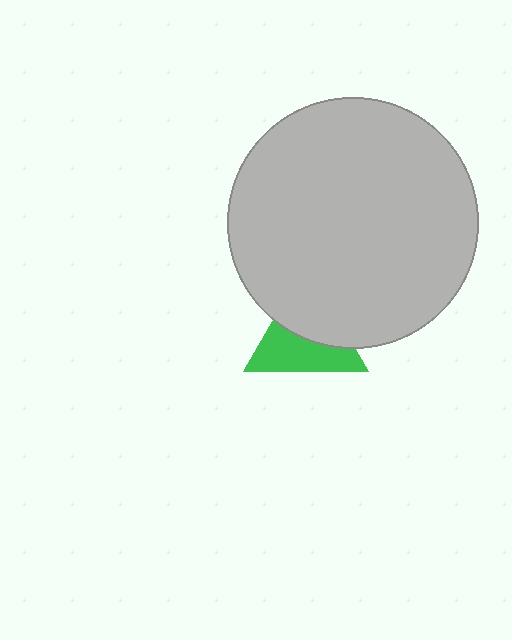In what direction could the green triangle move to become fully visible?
The green triangle could move down. That would shift it out from behind the light gray circle entirely.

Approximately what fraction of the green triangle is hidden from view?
Roughly 48% of the green triangle is hidden behind the light gray circle.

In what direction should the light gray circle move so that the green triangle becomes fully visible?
The light gray circle should move up. That is the shortest direction to clear the overlap and leave the green triangle fully visible.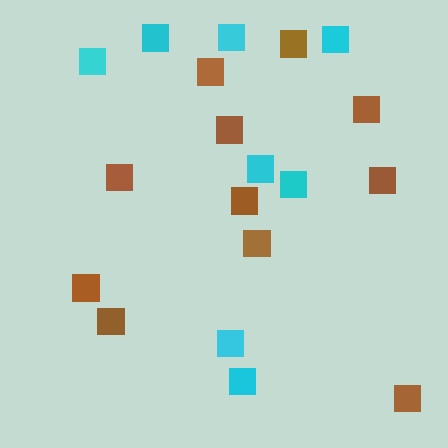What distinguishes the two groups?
There are 2 groups: one group of cyan squares (8) and one group of brown squares (11).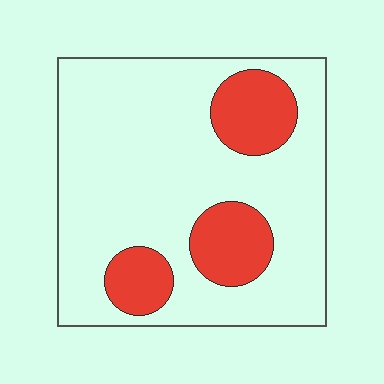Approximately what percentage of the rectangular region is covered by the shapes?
Approximately 20%.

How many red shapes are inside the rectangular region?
3.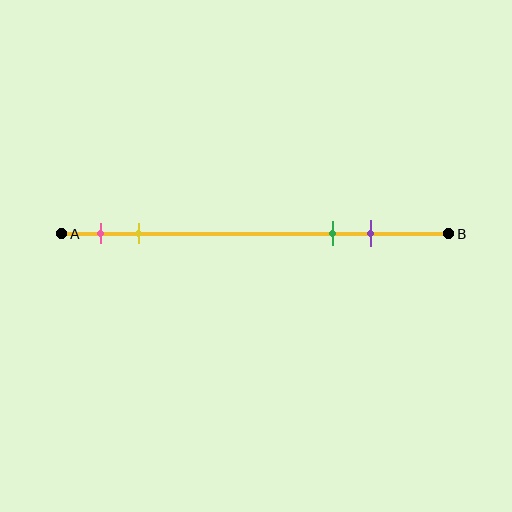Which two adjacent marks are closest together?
The pink and yellow marks are the closest adjacent pair.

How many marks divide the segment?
There are 4 marks dividing the segment.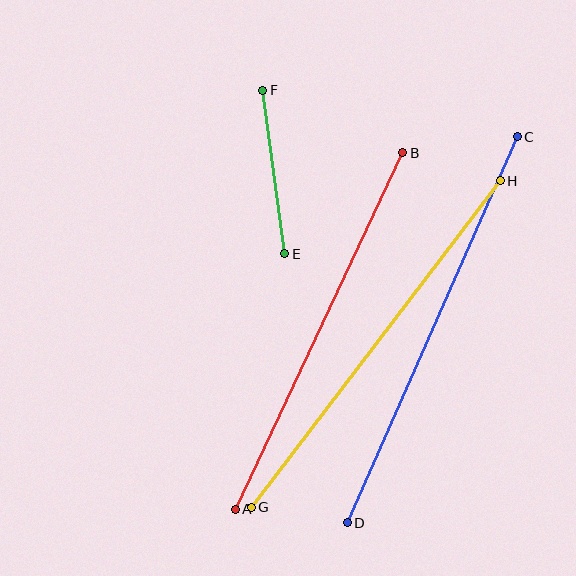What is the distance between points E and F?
The distance is approximately 165 pixels.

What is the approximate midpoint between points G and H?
The midpoint is at approximately (376, 344) pixels.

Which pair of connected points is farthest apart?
Points C and D are farthest apart.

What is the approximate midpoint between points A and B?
The midpoint is at approximately (319, 331) pixels.